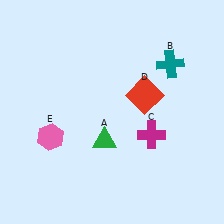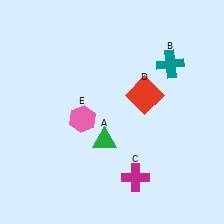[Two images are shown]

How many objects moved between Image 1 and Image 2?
2 objects moved between the two images.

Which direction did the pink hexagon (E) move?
The pink hexagon (E) moved right.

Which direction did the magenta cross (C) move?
The magenta cross (C) moved down.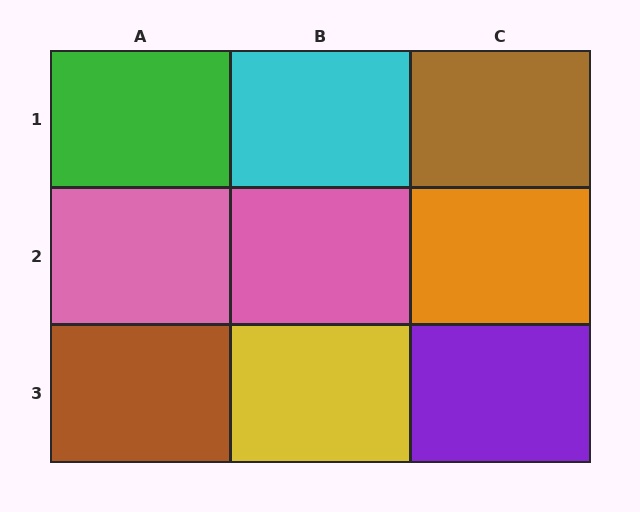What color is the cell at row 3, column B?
Yellow.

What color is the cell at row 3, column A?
Brown.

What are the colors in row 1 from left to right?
Green, cyan, brown.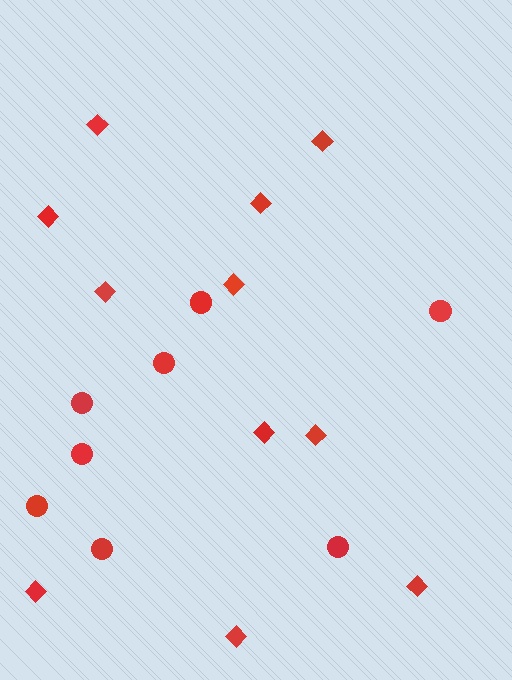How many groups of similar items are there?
There are 2 groups: one group of circles (8) and one group of diamonds (11).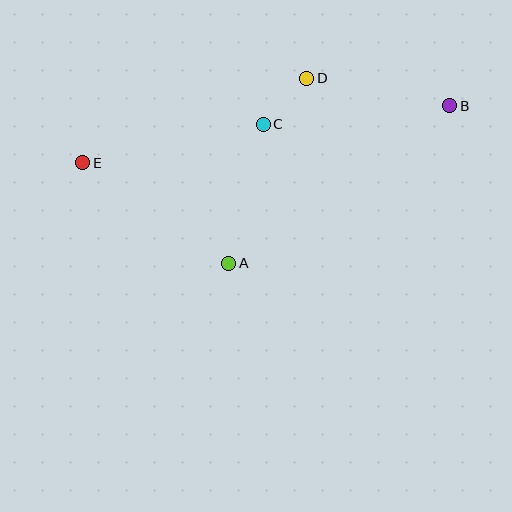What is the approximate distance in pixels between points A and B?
The distance between A and B is approximately 272 pixels.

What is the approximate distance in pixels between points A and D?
The distance between A and D is approximately 201 pixels.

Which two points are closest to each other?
Points C and D are closest to each other.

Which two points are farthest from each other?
Points B and E are farthest from each other.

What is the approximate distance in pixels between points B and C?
The distance between B and C is approximately 187 pixels.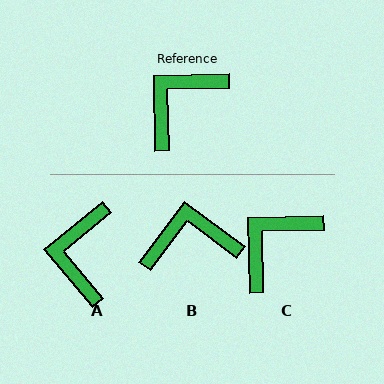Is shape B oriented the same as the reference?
No, it is off by about 38 degrees.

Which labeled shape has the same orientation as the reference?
C.